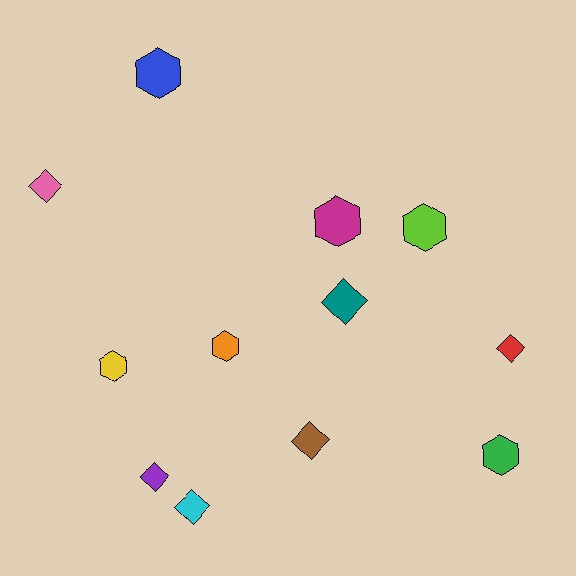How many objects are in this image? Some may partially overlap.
There are 12 objects.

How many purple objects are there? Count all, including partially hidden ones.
There is 1 purple object.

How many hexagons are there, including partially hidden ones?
There are 6 hexagons.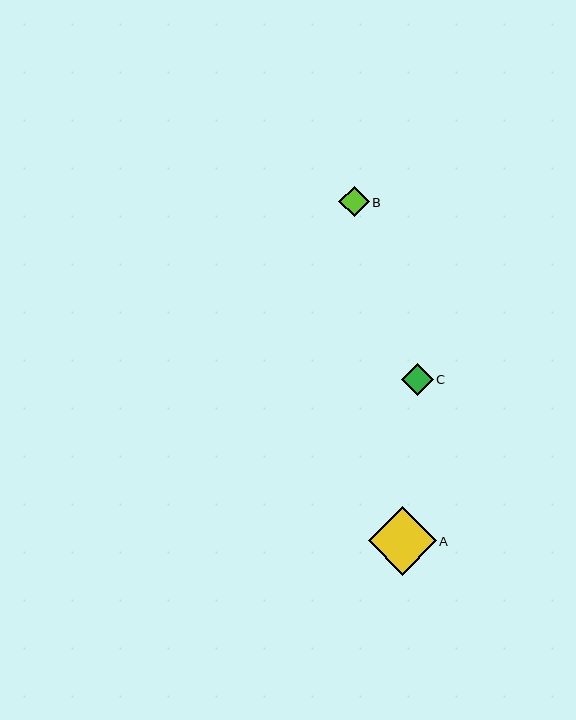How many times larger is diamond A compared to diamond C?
Diamond A is approximately 2.1 times the size of diamond C.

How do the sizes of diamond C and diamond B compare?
Diamond C and diamond B are approximately the same size.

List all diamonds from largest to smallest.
From largest to smallest: A, C, B.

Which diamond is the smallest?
Diamond B is the smallest with a size of approximately 30 pixels.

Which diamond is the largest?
Diamond A is the largest with a size of approximately 68 pixels.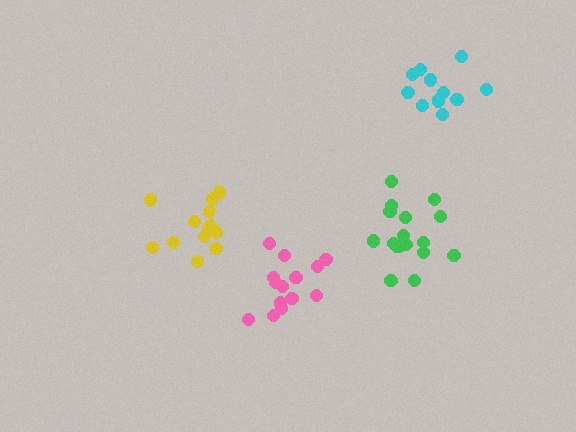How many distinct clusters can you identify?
There are 4 distinct clusters.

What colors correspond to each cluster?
The clusters are colored: cyan, pink, yellow, green.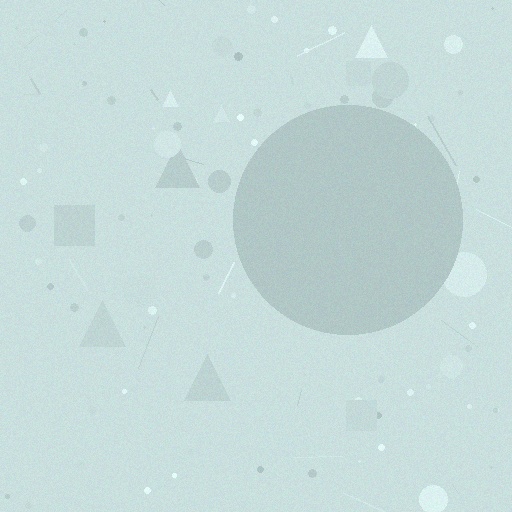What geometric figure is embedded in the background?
A circle is embedded in the background.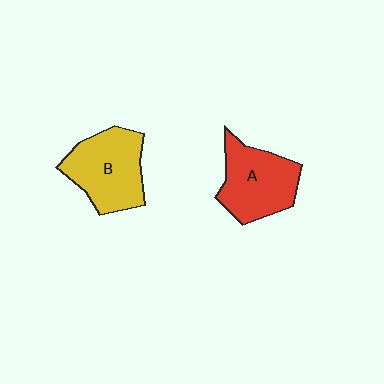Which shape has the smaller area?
Shape A (red).